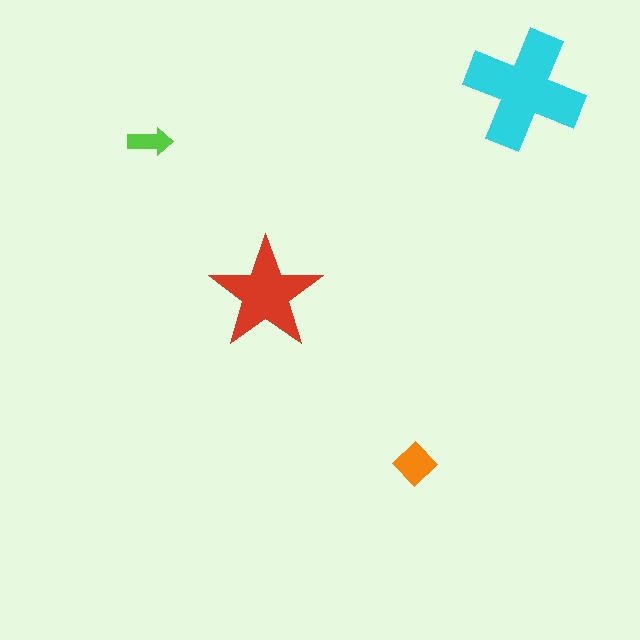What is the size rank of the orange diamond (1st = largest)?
3rd.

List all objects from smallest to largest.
The lime arrow, the orange diamond, the red star, the cyan cross.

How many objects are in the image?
There are 4 objects in the image.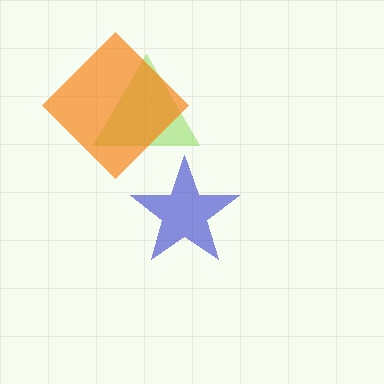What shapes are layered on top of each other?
The layered shapes are: a lime triangle, a blue star, an orange diamond.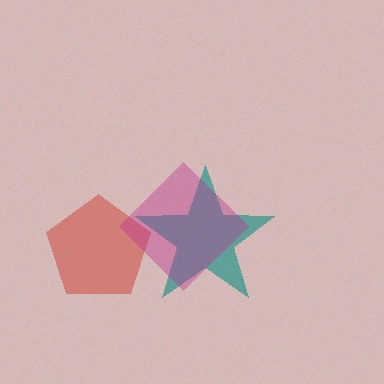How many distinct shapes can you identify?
There are 3 distinct shapes: a teal star, a red pentagon, a magenta diamond.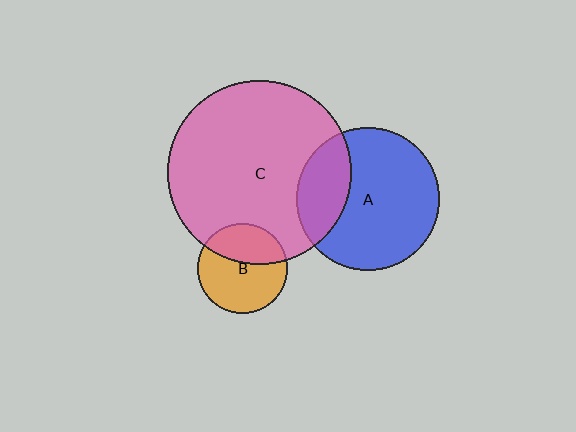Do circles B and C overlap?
Yes.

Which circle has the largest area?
Circle C (pink).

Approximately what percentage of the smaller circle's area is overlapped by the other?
Approximately 35%.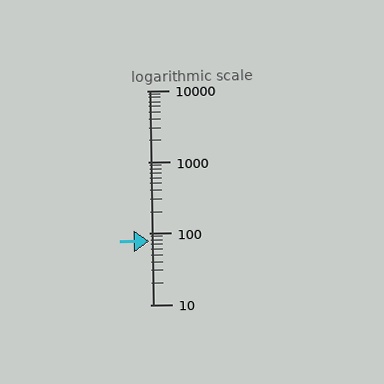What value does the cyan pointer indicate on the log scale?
The pointer indicates approximately 77.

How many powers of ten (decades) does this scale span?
The scale spans 3 decades, from 10 to 10000.